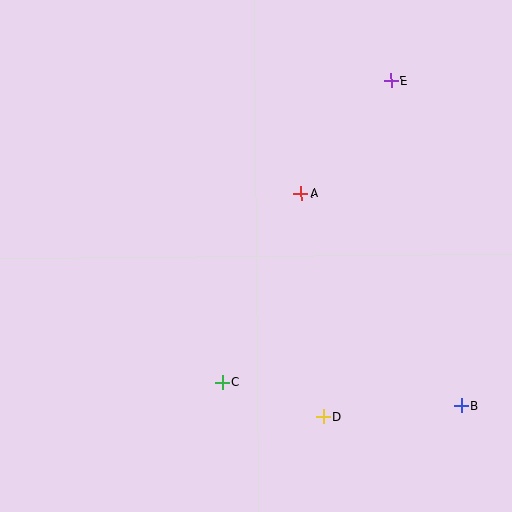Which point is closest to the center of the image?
Point A at (301, 193) is closest to the center.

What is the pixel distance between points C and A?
The distance between C and A is 205 pixels.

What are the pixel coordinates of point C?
Point C is at (222, 383).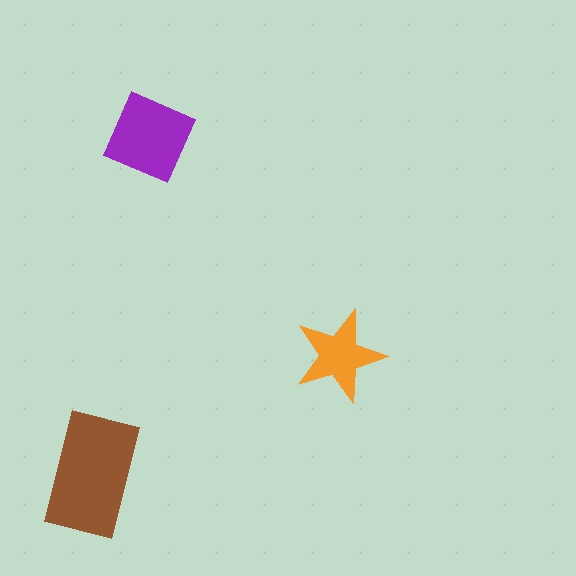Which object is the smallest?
The orange star.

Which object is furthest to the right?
The orange star is rightmost.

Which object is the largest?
The brown rectangle.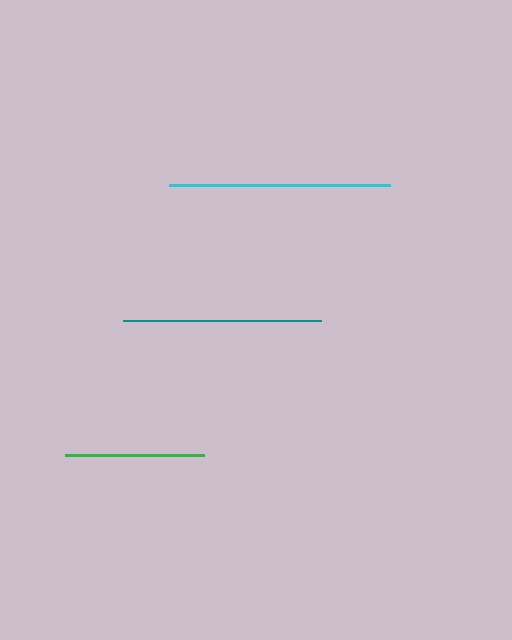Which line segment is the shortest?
The green line is the shortest at approximately 139 pixels.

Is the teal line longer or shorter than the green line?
The teal line is longer than the green line.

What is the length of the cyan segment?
The cyan segment is approximately 221 pixels long.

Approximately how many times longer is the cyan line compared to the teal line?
The cyan line is approximately 1.1 times the length of the teal line.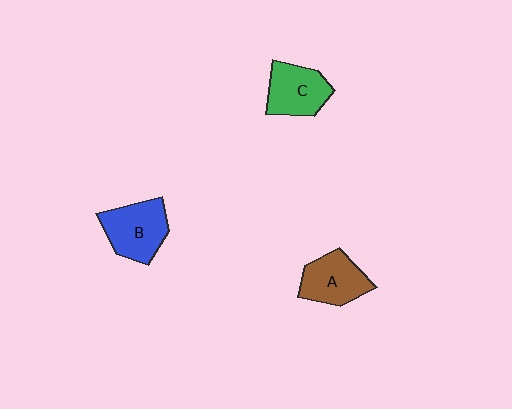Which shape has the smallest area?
Shape C (green).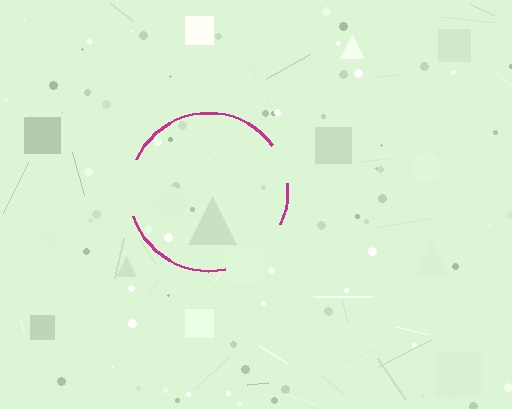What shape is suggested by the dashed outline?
The dashed outline suggests a circle.